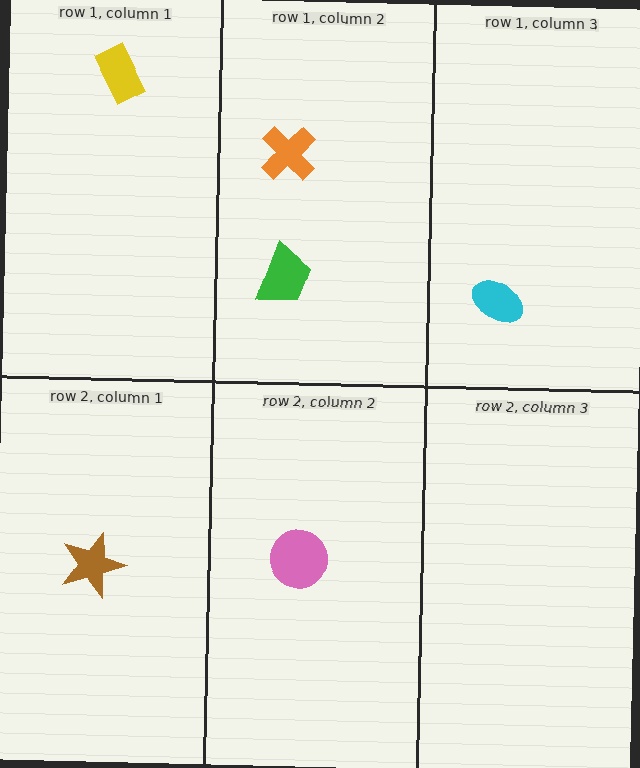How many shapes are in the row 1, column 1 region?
1.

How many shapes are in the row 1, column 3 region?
1.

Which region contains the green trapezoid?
The row 1, column 2 region.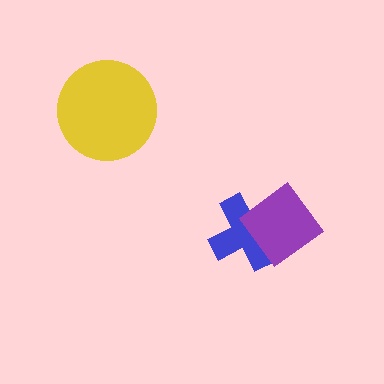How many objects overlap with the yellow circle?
0 objects overlap with the yellow circle.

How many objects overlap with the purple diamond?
1 object overlaps with the purple diamond.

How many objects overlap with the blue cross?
1 object overlaps with the blue cross.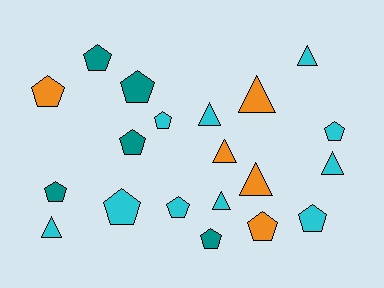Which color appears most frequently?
Cyan, with 10 objects.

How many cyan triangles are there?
There are 5 cyan triangles.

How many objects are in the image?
There are 20 objects.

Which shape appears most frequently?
Pentagon, with 12 objects.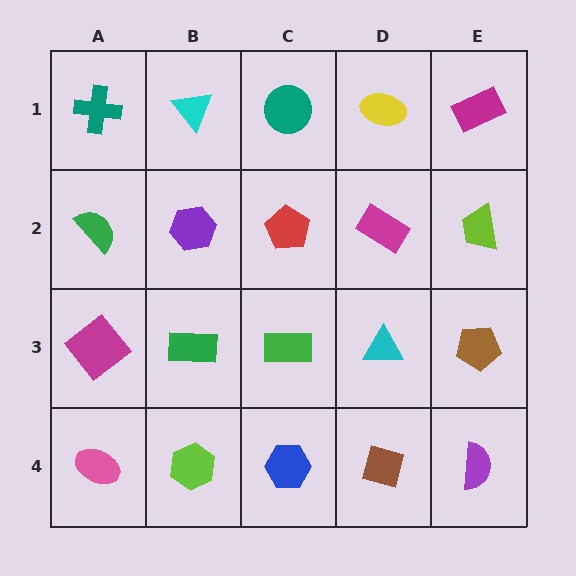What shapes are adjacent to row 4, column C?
A green rectangle (row 3, column C), a lime hexagon (row 4, column B), a brown square (row 4, column D).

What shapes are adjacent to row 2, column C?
A teal circle (row 1, column C), a green rectangle (row 3, column C), a purple hexagon (row 2, column B), a magenta rectangle (row 2, column D).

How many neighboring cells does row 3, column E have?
3.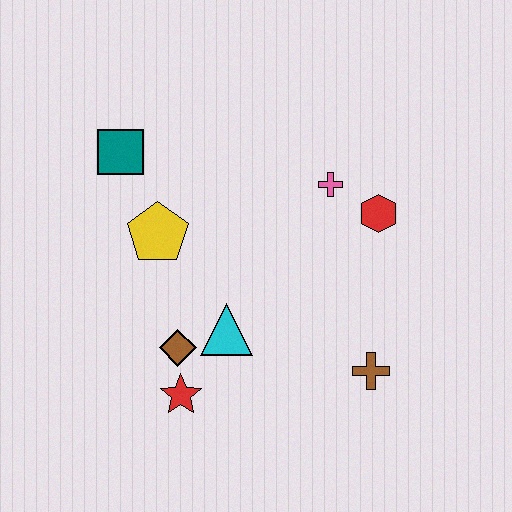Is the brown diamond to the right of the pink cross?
No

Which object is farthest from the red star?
The red hexagon is farthest from the red star.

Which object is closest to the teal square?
The yellow pentagon is closest to the teal square.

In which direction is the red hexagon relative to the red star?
The red hexagon is to the right of the red star.